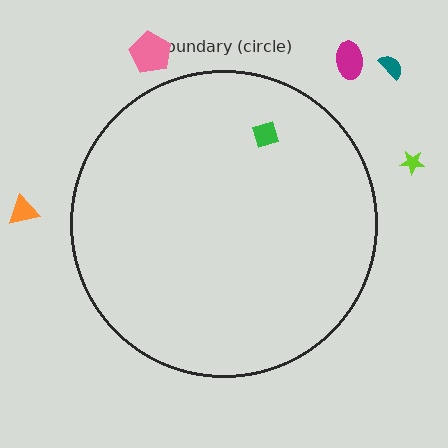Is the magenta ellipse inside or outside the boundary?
Outside.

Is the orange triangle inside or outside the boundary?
Outside.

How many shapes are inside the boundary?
1 inside, 5 outside.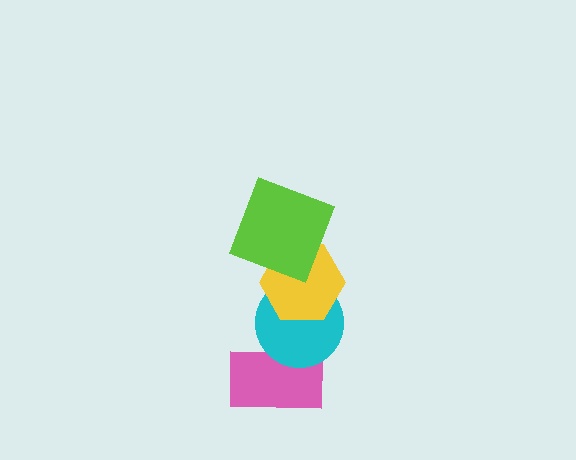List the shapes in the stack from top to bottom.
From top to bottom: the lime square, the yellow hexagon, the cyan circle, the pink rectangle.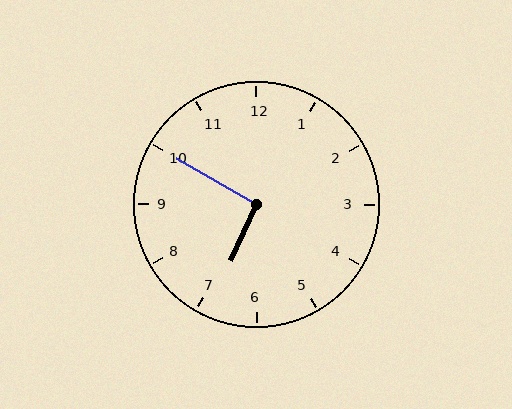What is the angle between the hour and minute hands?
Approximately 95 degrees.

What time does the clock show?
6:50.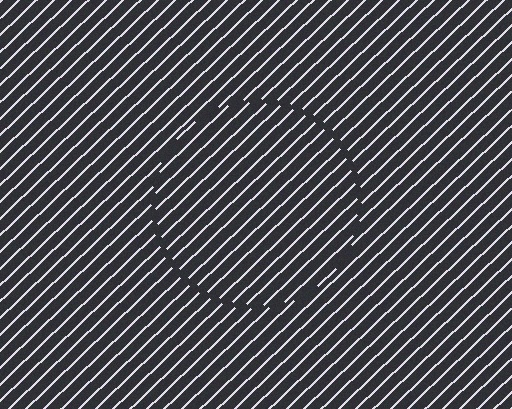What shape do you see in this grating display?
An illusory circle. The interior of the shape contains the same grating, shifted by half a period — the contour is defined by the phase discontinuity where line-ends from the inner and outer gratings abut.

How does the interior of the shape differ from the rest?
The interior of the shape contains the same grating, shifted by half a period — the contour is defined by the phase discontinuity where line-ends from the inner and outer gratings abut.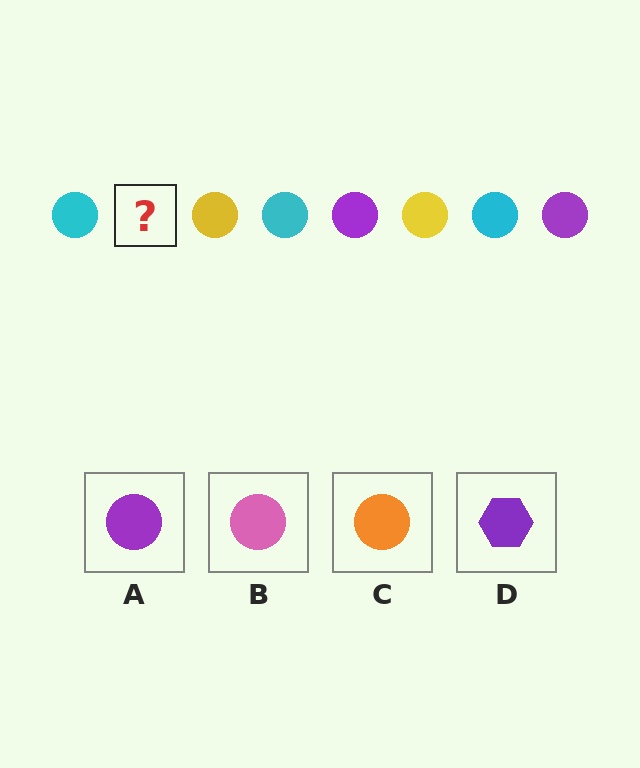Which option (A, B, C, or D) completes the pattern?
A.